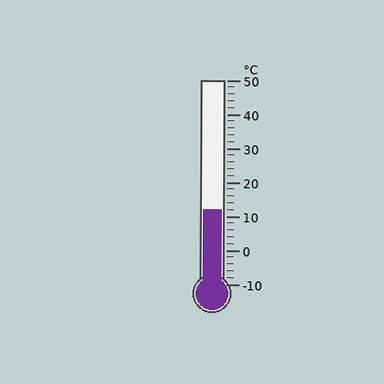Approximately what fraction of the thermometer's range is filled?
The thermometer is filled to approximately 35% of its range.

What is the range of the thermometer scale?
The thermometer scale ranges from -10°C to 50°C.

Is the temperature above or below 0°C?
The temperature is above 0°C.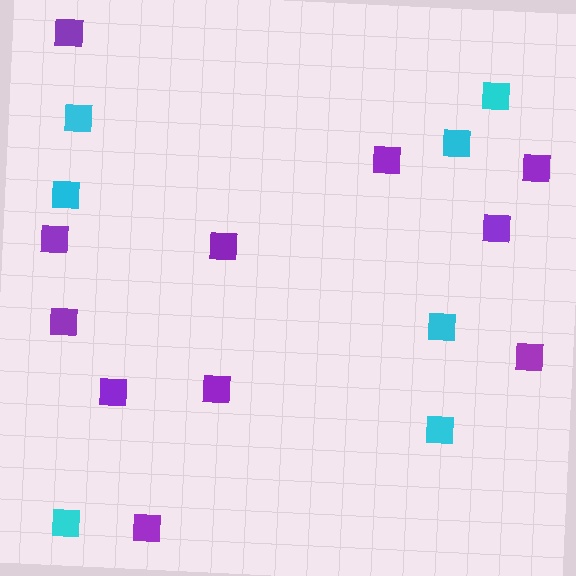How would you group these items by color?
There are 2 groups: one group of purple squares (11) and one group of cyan squares (7).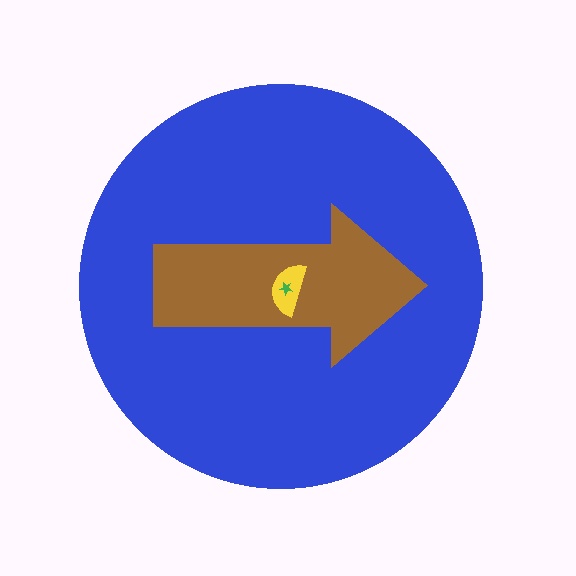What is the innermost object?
The green star.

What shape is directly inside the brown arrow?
The yellow semicircle.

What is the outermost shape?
The blue circle.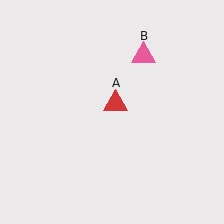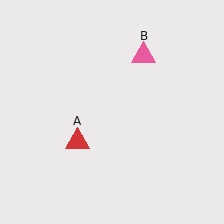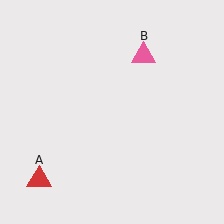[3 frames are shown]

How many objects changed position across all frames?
1 object changed position: red triangle (object A).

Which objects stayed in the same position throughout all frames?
Pink triangle (object B) remained stationary.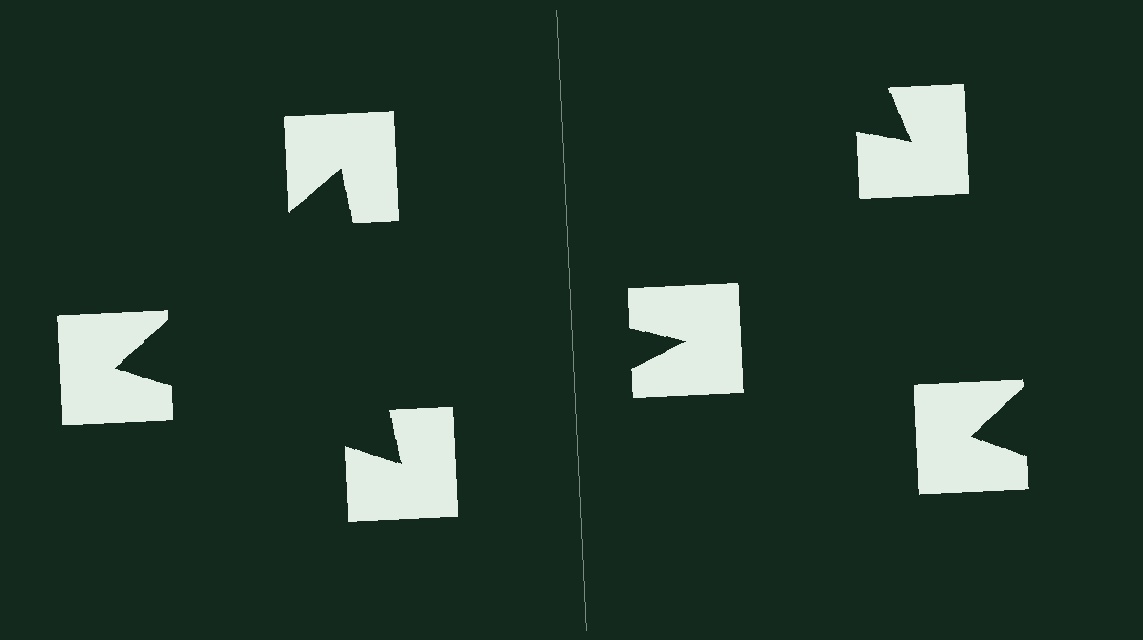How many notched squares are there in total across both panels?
6 — 3 on each side.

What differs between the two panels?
The notched squares are positioned identically on both sides; only the wedge orientations differ. On the left they align to a triangle; on the right they are misaligned.